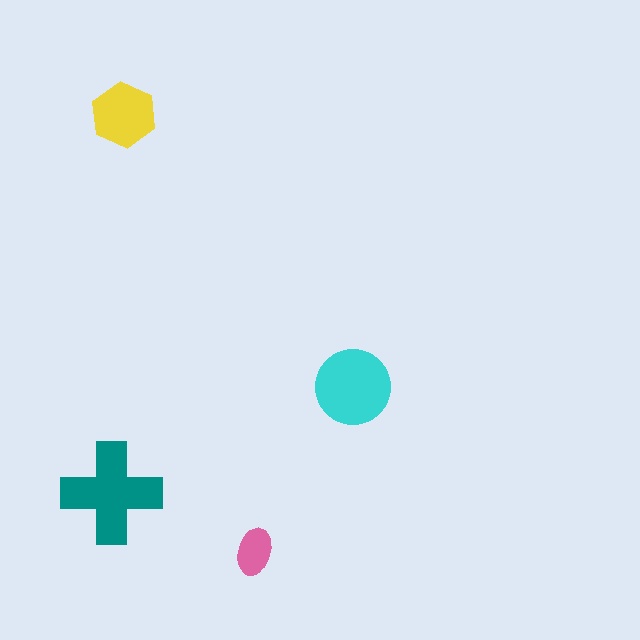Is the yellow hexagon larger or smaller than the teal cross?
Smaller.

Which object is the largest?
The teal cross.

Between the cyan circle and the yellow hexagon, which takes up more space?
The cyan circle.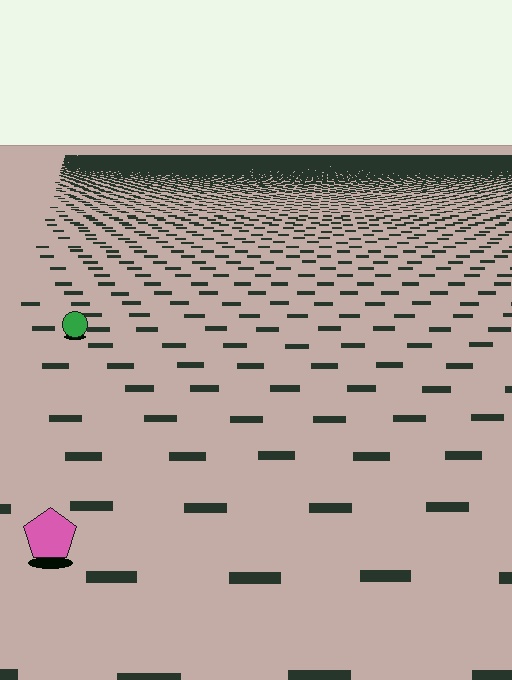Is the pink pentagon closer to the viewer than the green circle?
Yes. The pink pentagon is closer — you can tell from the texture gradient: the ground texture is coarser near it.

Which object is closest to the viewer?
The pink pentagon is closest. The texture marks near it are larger and more spread out.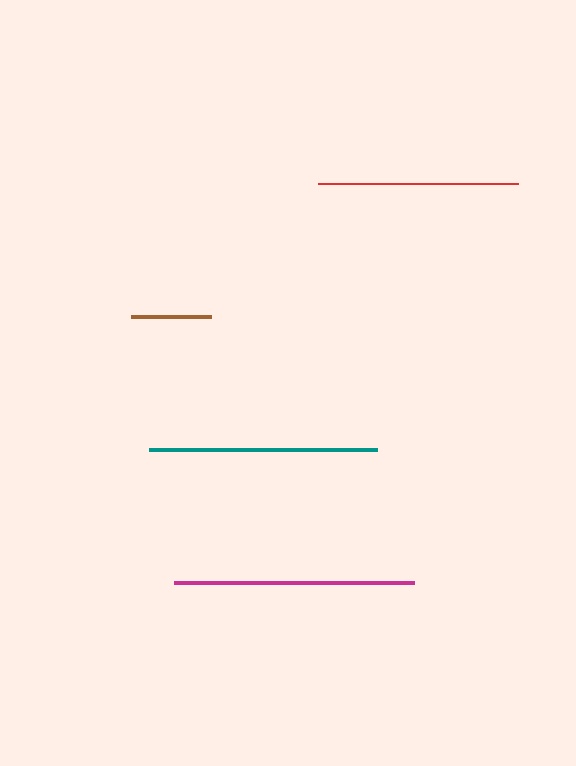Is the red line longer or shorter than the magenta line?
The magenta line is longer than the red line.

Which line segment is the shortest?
The brown line is the shortest at approximately 80 pixels.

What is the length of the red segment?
The red segment is approximately 200 pixels long.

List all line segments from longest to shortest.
From longest to shortest: magenta, teal, red, brown.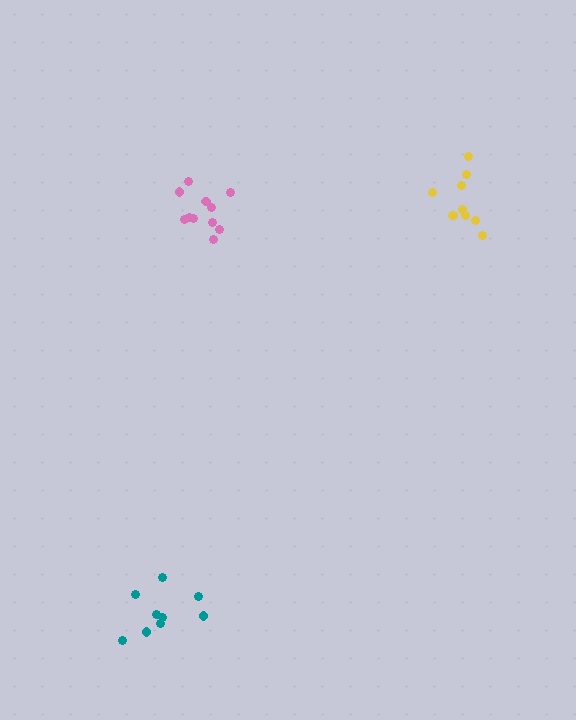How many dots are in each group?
Group 1: 11 dots, Group 2: 10 dots, Group 3: 9 dots (30 total).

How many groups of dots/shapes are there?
There are 3 groups.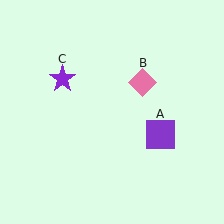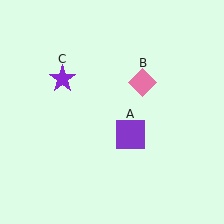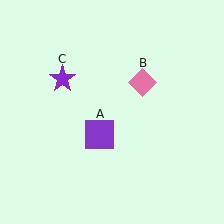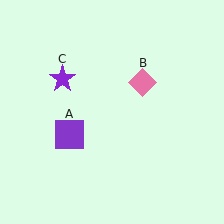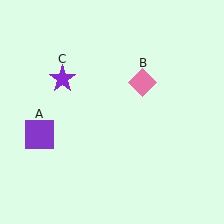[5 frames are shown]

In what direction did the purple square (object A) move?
The purple square (object A) moved left.